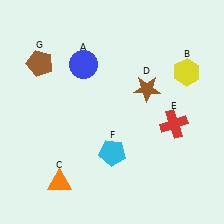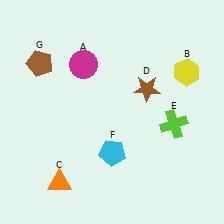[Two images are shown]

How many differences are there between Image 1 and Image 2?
There are 2 differences between the two images.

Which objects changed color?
A changed from blue to magenta. E changed from red to lime.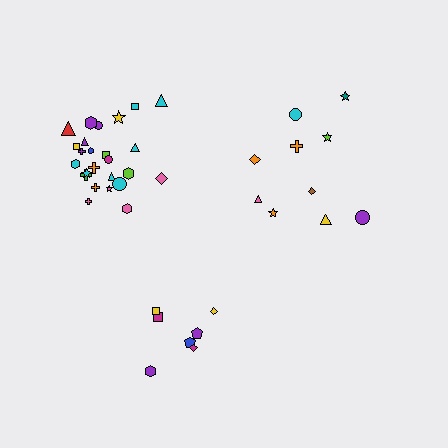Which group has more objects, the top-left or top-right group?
The top-left group.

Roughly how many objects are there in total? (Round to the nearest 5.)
Roughly 45 objects in total.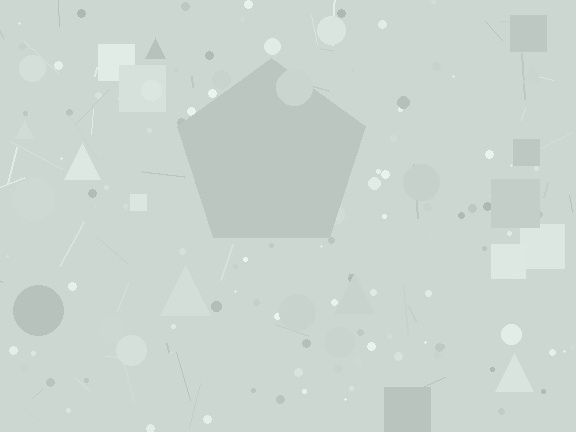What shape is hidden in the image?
A pentagon is hidden in the image.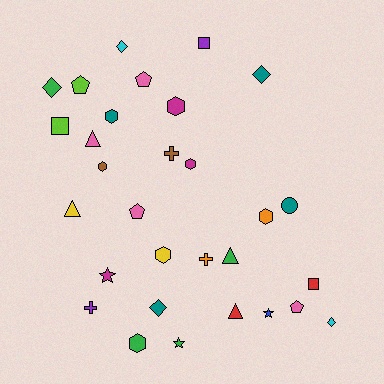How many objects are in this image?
There are 30 objects.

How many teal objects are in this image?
There are 4 teal objects.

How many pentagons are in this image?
There are 4 pentagons.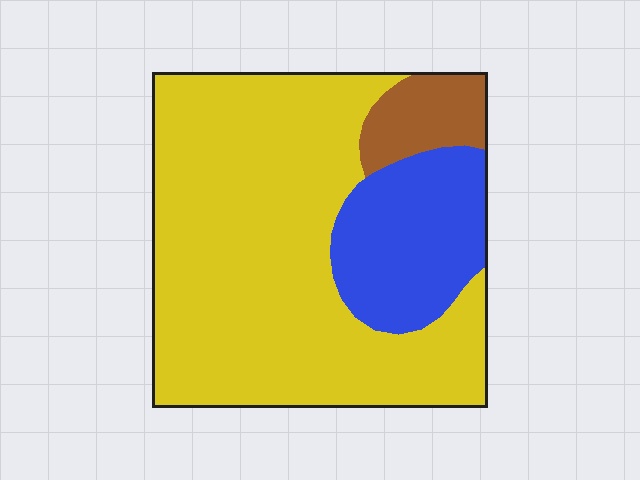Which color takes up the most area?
Yellow, at roughly 70%.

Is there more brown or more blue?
Blue.